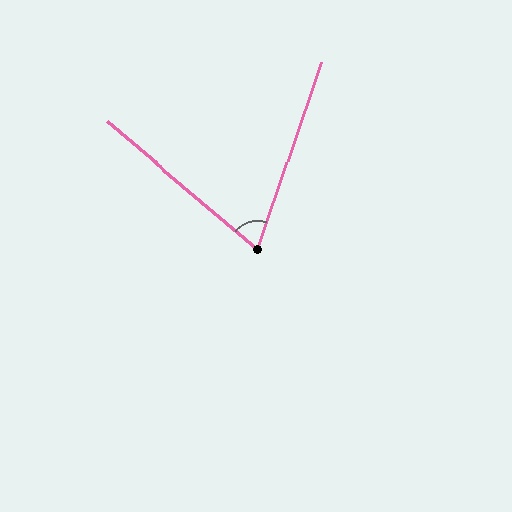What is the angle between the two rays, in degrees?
Approximately 69 degrees.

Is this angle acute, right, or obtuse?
It is acute.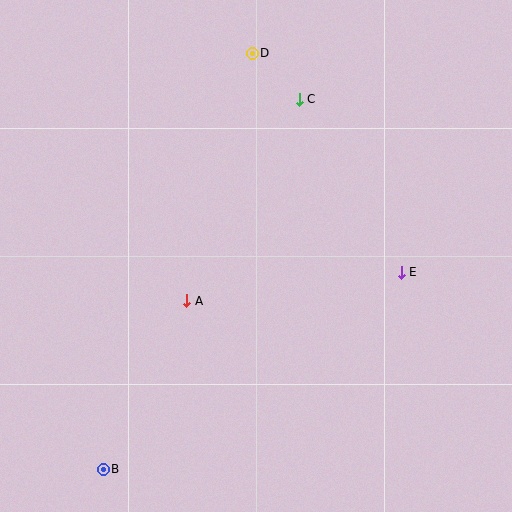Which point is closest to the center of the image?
Point A at (187, 301) is closest to the center.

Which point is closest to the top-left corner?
Point D is closest to the top-left corner.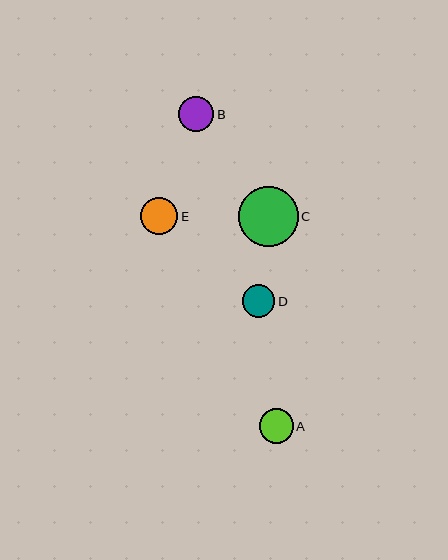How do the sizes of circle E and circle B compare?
Circle E and circle B are approximately the same size.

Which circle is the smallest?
Circle D is the smallest with a size of approximately 32 pixels.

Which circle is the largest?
Circle C is the largest with a size of approximately 60 pixels.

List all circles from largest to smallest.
From largest to smallest: C, E, B, A, D.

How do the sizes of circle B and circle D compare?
Circle B and circle D are approximately the same size.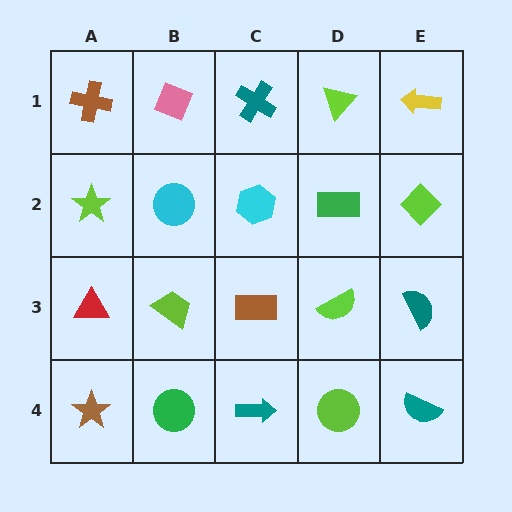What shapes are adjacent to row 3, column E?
A lime diamond (row 2, column E), a teal semicircle (row 4, column E), a lime semicircle (row 3, column D).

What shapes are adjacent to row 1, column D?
A green rectangle (row 2, column D), a teal cross (row 1, column C), a yellow arrow (row 1, column E).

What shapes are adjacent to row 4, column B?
A lime trapezoid (row 3, column B), a brown star (row 4, column A), a teal arrow (row 4, column C).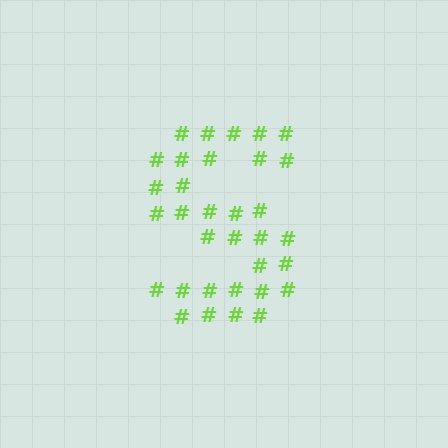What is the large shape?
The large shape is the letter S.